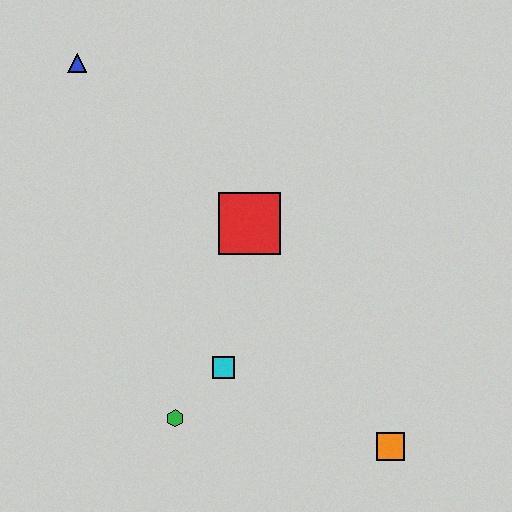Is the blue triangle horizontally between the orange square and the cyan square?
No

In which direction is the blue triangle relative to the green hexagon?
The blue triangle is above the green hexagon.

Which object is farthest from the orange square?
The blue triangle is farthest from the orange square.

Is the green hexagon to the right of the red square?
No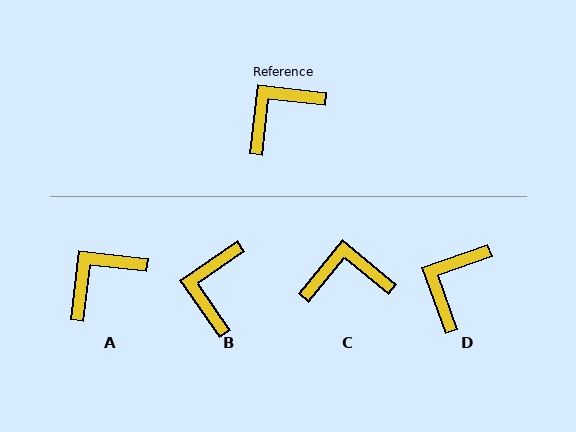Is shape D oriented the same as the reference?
No, it is off by about 26 degrees.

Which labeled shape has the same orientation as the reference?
A.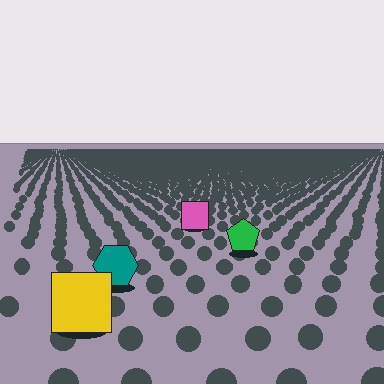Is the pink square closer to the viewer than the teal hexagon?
No. The teal hexagon is closer — you can tell from the texture gradient: the ground texture is coarser near it.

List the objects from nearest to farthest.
From nearest to farthest: the yellow square, the teal hexagon, the green pentagon, the pink square.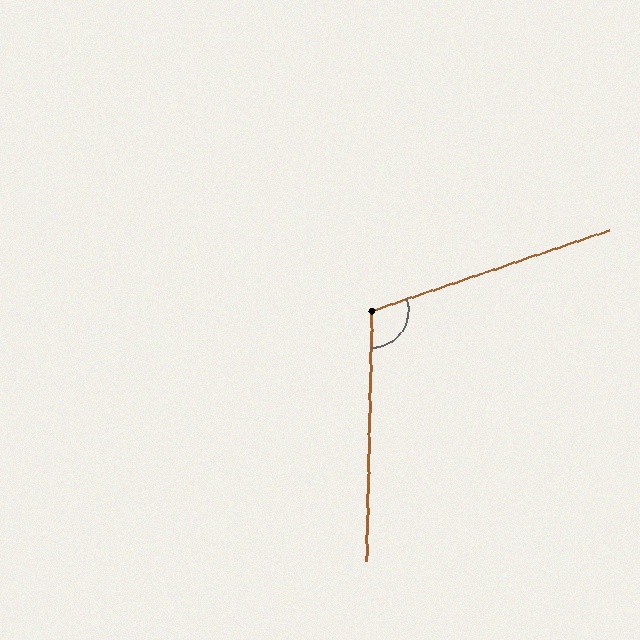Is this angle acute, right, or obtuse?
It is obtuse.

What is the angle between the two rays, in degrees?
Approximately 110 degrees.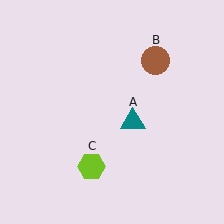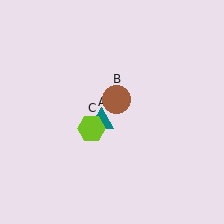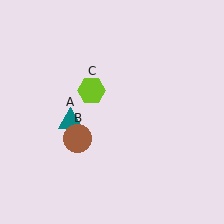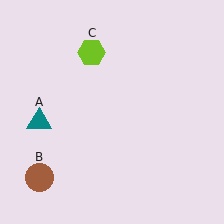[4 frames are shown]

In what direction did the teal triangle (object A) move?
The teal triangle (object A) moved left.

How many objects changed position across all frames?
3 objects changed position: teal triangle (object A), brown circle (object B), lime hexagon (object C).